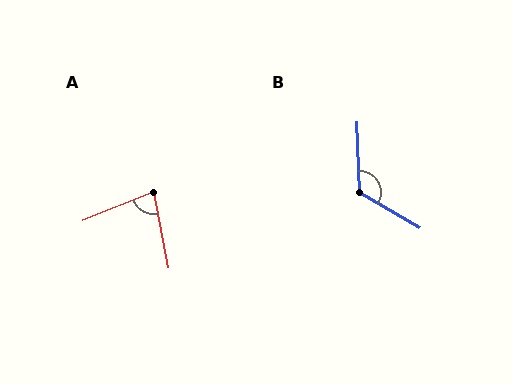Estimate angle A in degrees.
Approximately 79 degrees.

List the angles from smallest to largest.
A (79°), B (123°).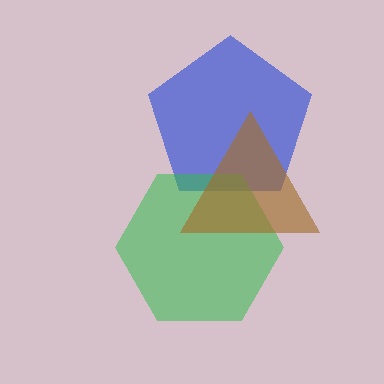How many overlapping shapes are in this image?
There are 3 overlapping shapes in the image.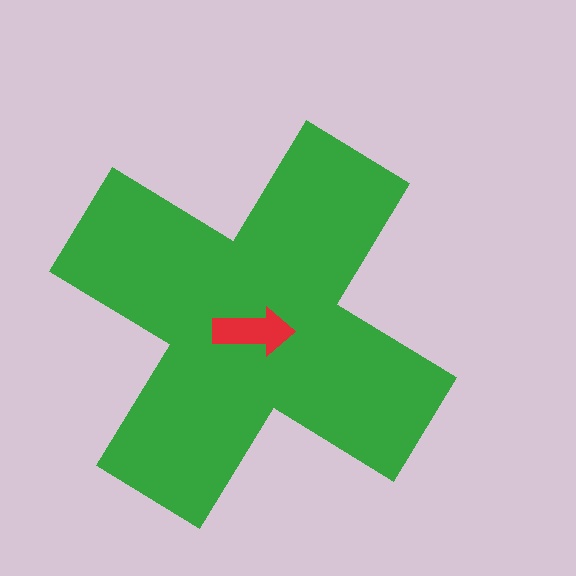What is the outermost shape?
The green cross.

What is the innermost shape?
The red arrow.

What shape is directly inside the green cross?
The red arrow.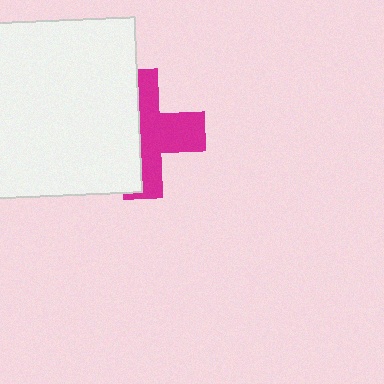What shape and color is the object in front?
The object in front is a white square.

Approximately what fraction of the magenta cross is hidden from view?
Roughly 49% of the magenta cross is hidden behind the white square.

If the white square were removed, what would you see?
You would see the complete magenta cross.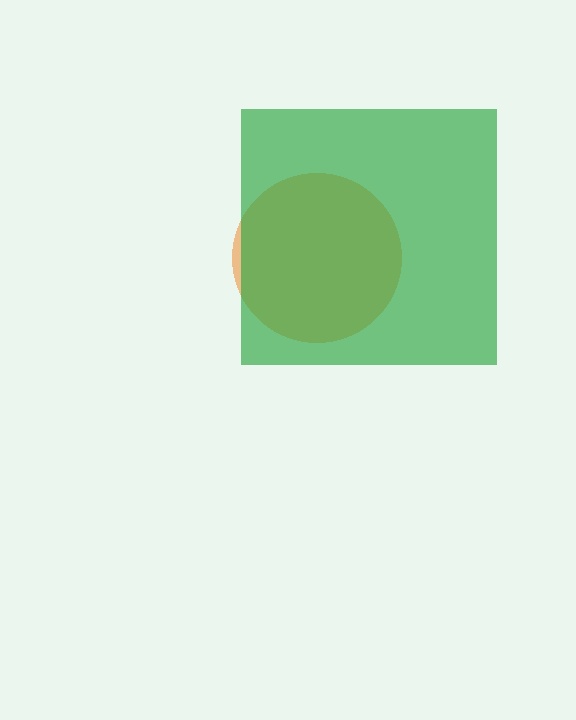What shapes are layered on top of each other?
The layered shapes are: an orange circle, a green square.